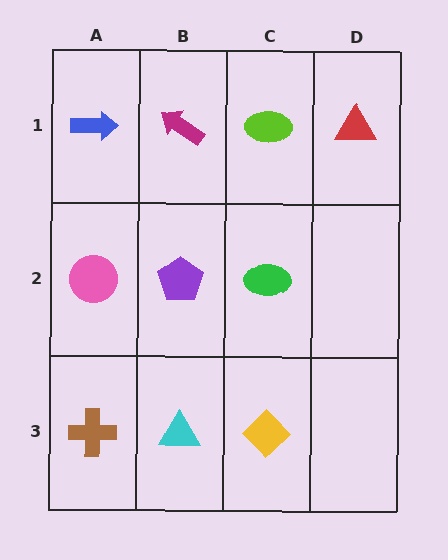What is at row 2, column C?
A green ellipse.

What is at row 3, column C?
A yellow diamond.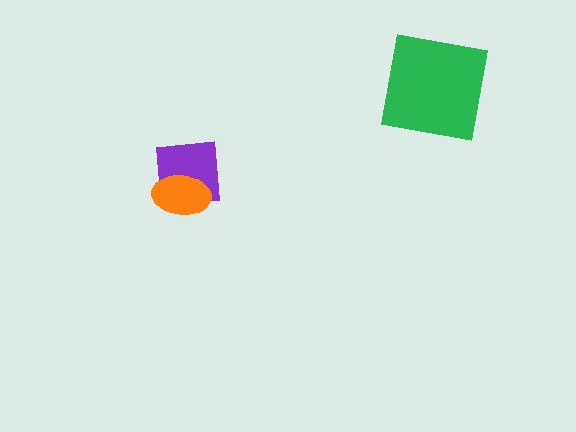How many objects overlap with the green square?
0 objects overlap with the green square.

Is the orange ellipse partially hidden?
No, no other shape covers it.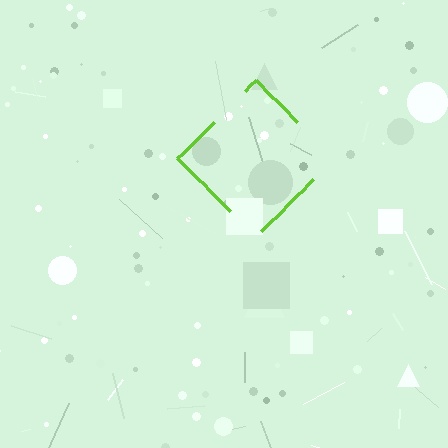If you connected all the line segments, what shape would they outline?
They would outline a diamond.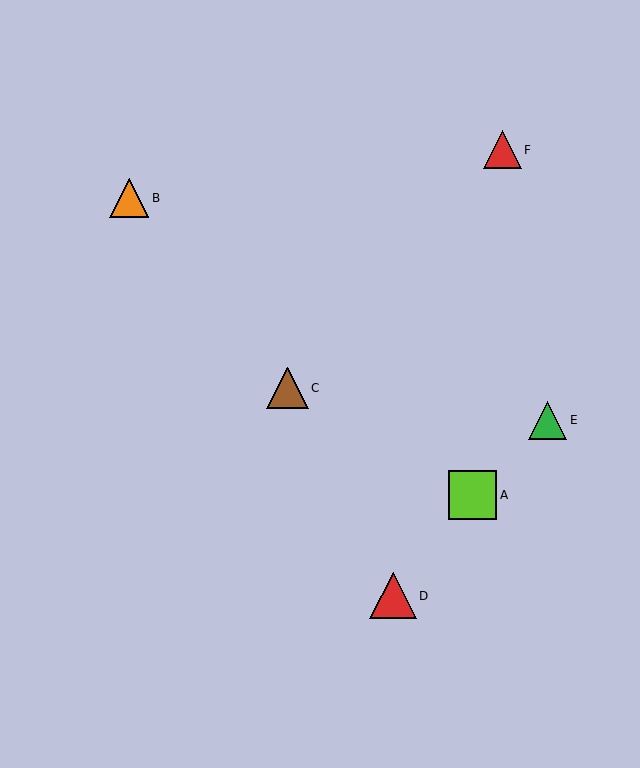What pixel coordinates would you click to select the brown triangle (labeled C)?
Click at (287, 388) to select the brown triangle C.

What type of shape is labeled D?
Shape D is a red triangle.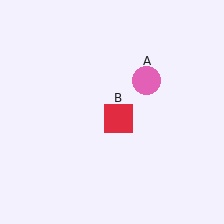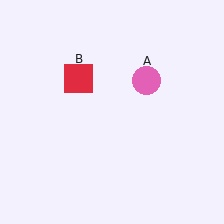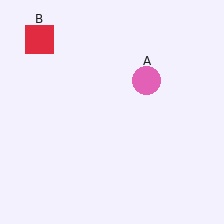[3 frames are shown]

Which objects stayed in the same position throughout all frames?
Pink circle (object A) remained stationary.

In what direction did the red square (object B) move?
The red square (object B) moved up and to the left.